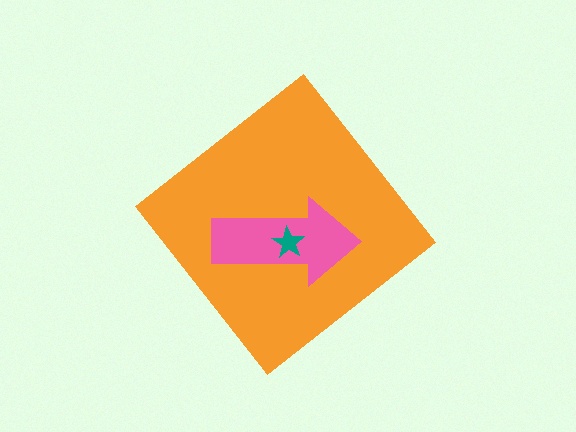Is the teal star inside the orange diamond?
Yes.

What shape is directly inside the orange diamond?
The pink arrow.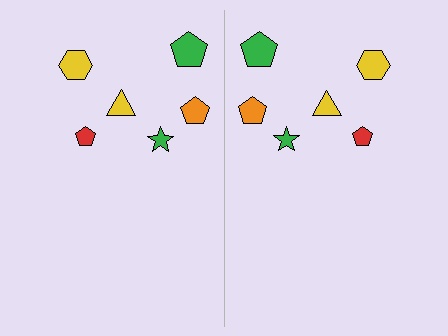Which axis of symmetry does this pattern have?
The pattern has a vertical axis of symmetry running through the center of the image.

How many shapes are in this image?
There are 12 shapes in this image.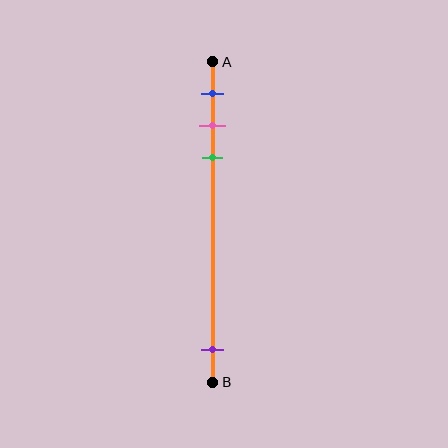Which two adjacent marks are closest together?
The pink and green marks are the closest adjacent pair.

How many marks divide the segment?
There are 4 marks dividing the segment.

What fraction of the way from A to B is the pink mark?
The pink mark is approximately 20% (0.2) of the way from A to B.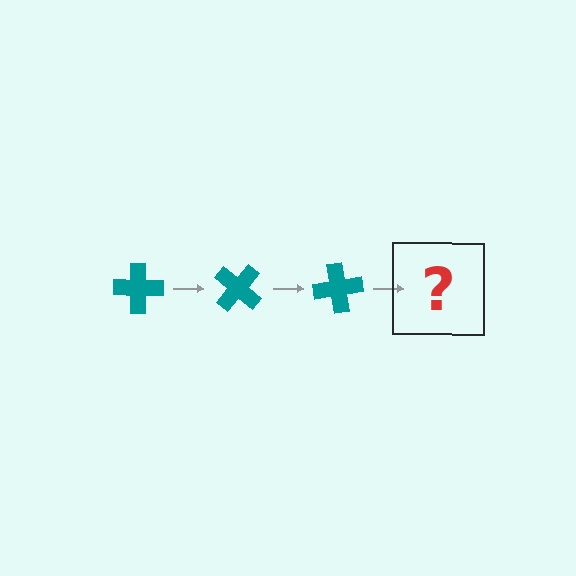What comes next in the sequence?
The next element should be a teal cross rotated 120 degrees.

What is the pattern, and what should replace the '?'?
The pattern is that the cross rotates 40 degrees each step. The '?' should be a teal cross rotated 120 degrees.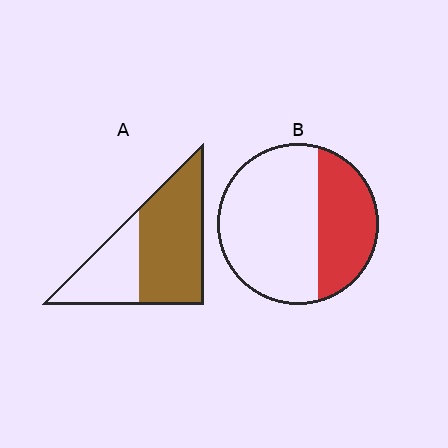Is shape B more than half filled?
No.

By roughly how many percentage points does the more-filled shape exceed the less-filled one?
By roughly 30 percentage points (A over B).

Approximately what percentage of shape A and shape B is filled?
A is approximately 65% and B is approximately 35%.